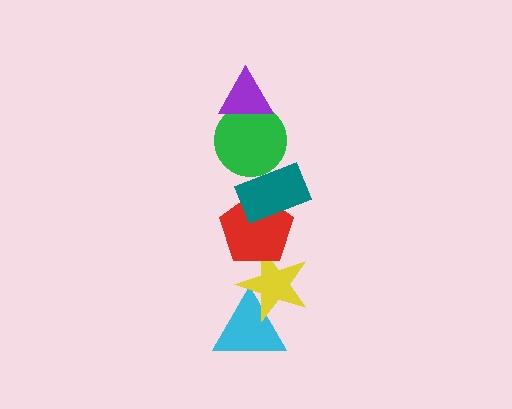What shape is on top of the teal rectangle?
The green circle is on top of the teal rectangle.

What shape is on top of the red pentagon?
The teal rectangle is on top of the red pentagon.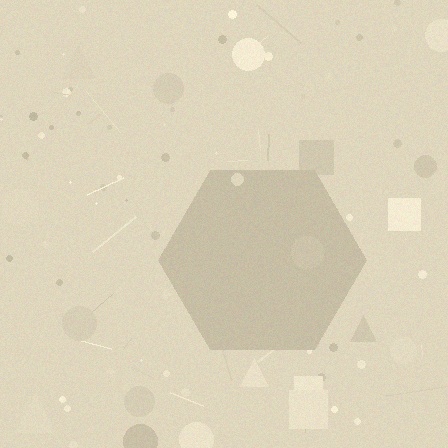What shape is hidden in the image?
A hexagon is hidden in the image.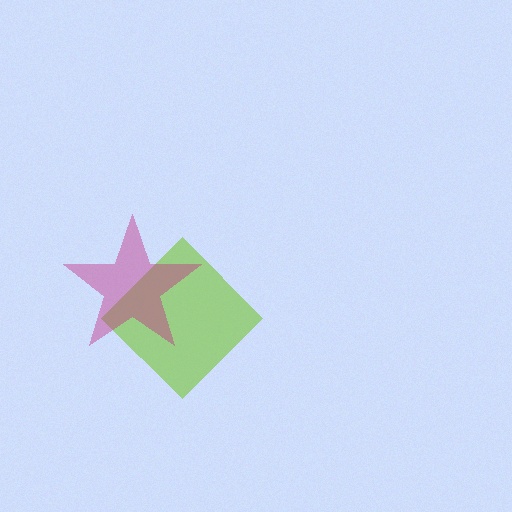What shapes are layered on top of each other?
The layered shapes are: a lime diamond, a magenta star.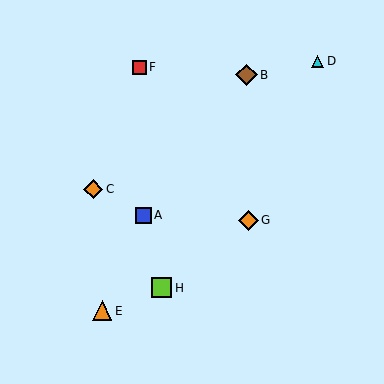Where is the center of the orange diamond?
The center of the orange diamond is at (93, 189).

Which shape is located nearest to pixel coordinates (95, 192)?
The orange diamond (labeled C) at (93, 189) is nearest to that location.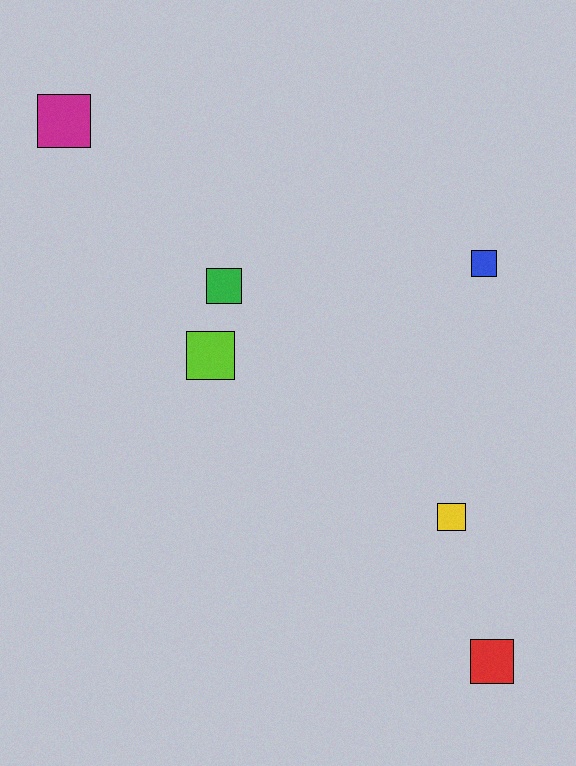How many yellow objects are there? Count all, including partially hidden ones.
There is 1 yellow object.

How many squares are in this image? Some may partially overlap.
There are 6 squares.